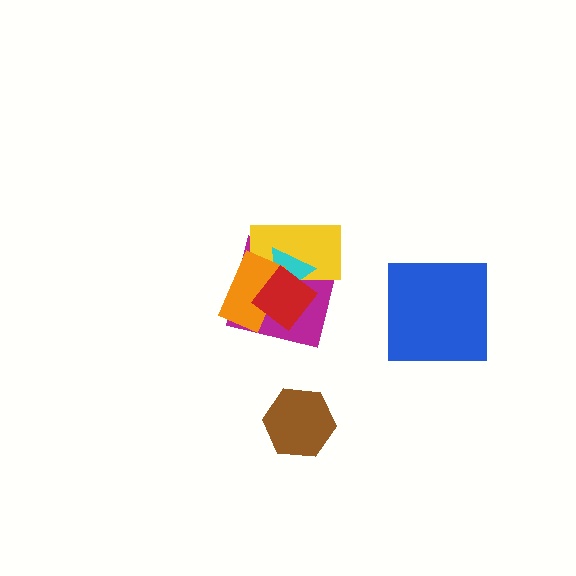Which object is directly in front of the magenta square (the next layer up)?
The yellow rectangle is directly in front of the magenta square.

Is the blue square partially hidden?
No, no other shape covers it.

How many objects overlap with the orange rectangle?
4 objects overlap with the orange rectangle.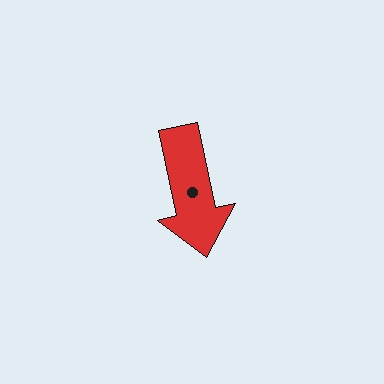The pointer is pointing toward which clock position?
Roughly 6 o'clock.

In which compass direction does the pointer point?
South.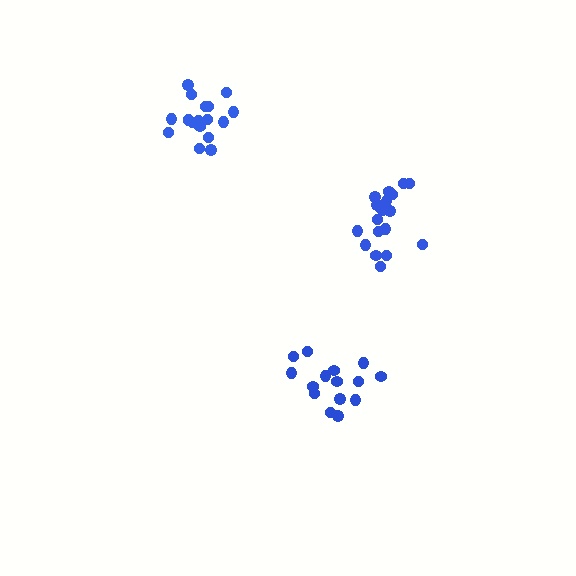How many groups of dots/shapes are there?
There are 3 groups.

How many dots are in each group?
Group 1: 19 dots, Group 2: 15 dots, Group 3: 19 dots (53 total).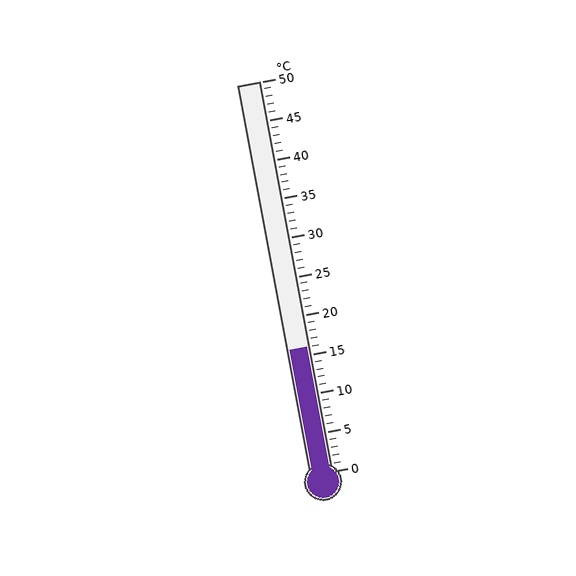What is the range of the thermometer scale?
The thermometer scale ranges from 0°C to 50°C.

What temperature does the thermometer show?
The thermometer shows approximately 16°C.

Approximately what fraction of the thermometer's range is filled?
The thermometer is filled to approximately 30% of its range.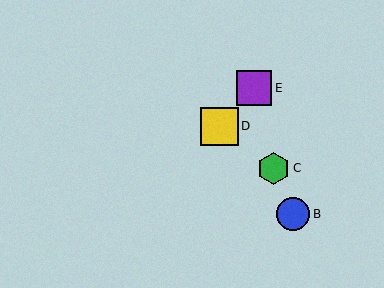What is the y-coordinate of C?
Object C is at y≈168.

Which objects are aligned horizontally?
Objects A, D are aligned horizontally.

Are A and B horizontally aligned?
No, A is at y≈126 and B is at y≈214.